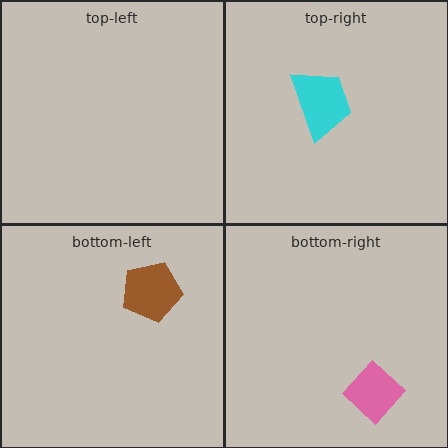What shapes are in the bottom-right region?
The pink diamond.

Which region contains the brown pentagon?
The bottom-left region.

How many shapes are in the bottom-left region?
1.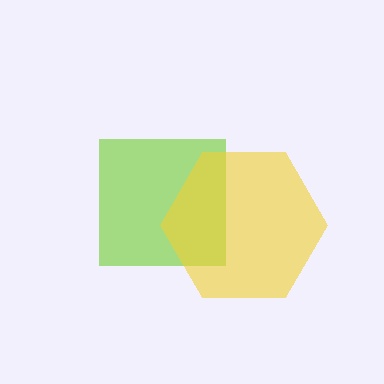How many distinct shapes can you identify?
There are 2 distinct shapes: a lime square, a yellow hexagon.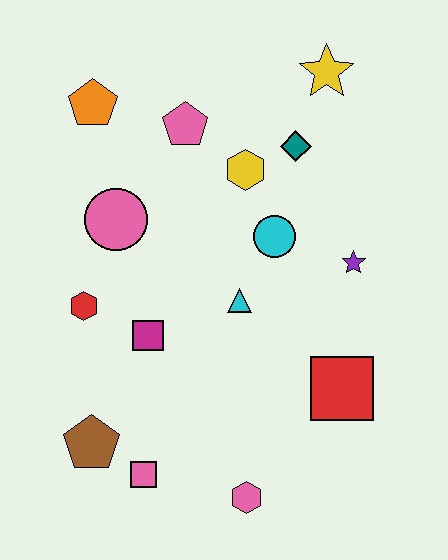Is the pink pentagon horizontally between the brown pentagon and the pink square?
No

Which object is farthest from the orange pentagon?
The pink hexagon is farthest from the orange pentagon.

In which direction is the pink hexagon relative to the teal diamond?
The pink hexagon is below the teal diamond.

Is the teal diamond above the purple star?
Yes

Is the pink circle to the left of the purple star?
Yes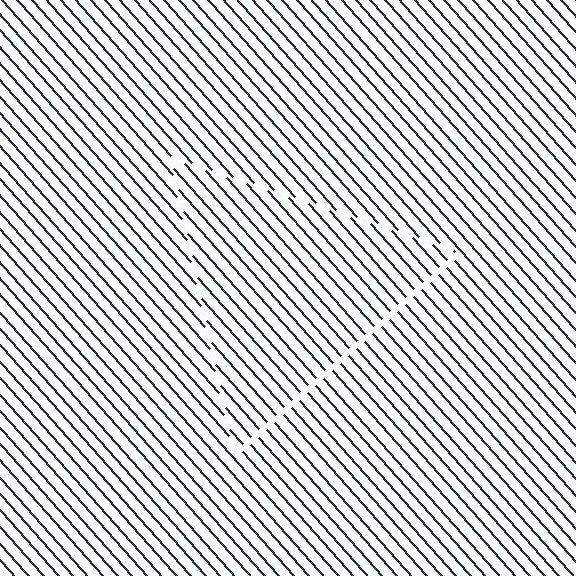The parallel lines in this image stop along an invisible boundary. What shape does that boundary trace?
An illusory triangle. The interior of the shape contains the same grating, shifted by half a period — the contour is defined by the phase discontinuity where line-ends from the inner and outer gratings abut.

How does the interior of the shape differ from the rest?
The interior of the shape contains the same grating, shifted by half a period — the contour is defined by the phase discontinuity where line-ends from the inner and outer gratings abut.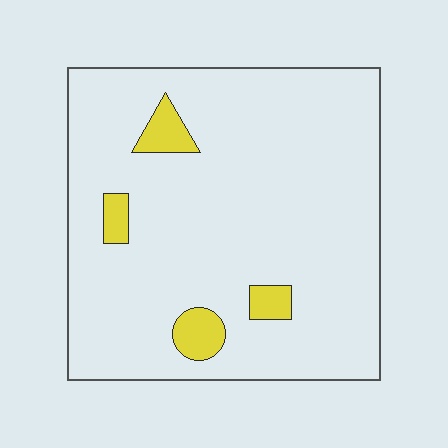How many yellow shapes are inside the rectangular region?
4.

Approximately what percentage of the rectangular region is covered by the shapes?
Approximately 5%.